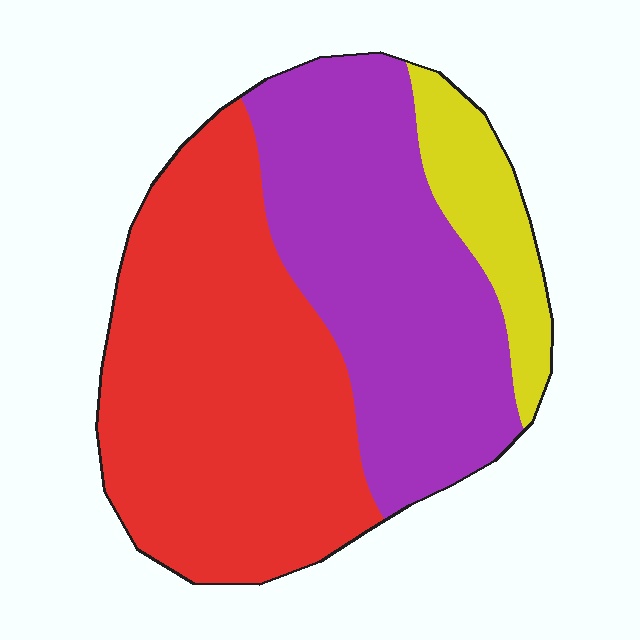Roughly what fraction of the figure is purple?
Purple covers roughly 40% of the figure.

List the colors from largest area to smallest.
From largest to smallest: red, purple, yellow.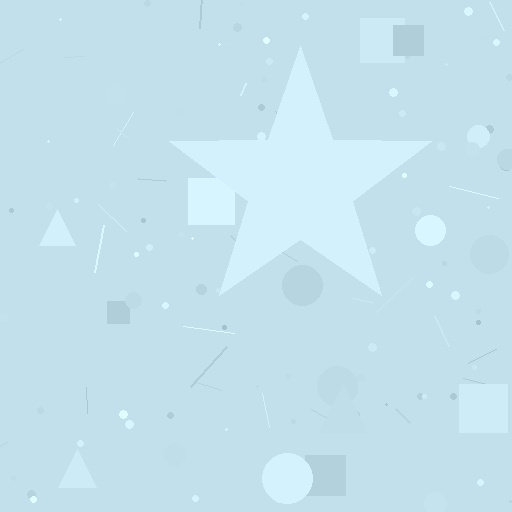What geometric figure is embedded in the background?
A star is embedded in the background.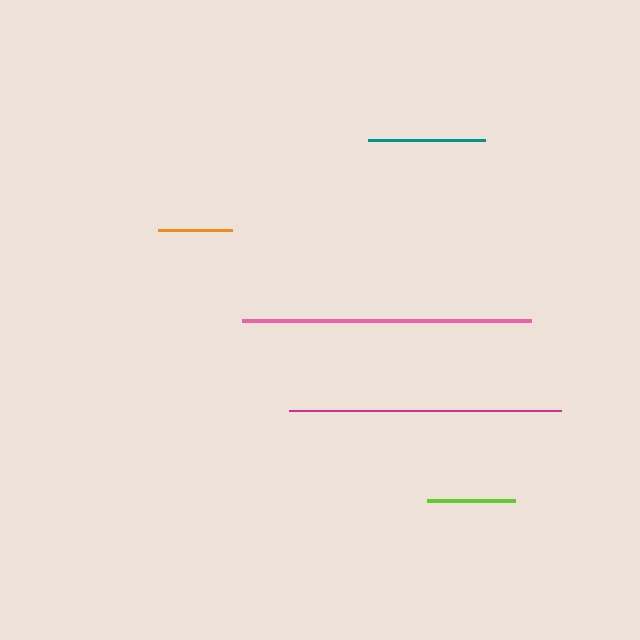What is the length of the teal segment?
The teal segment is approximately 118 pixels long.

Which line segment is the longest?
The pink line is the longest at approximately 289 pixels.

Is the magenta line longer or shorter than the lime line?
The magenta line is longer than the lime line.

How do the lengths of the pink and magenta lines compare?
The pink and magenta lines are approximately the same length.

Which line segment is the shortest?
The orange line is the shortest at approximately 74 pixels.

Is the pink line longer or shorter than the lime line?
The pink line is longer than the lime line.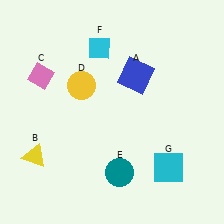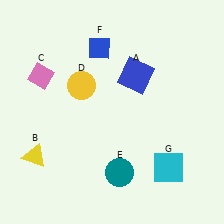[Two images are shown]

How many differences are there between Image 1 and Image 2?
There is 1 difference between the two images.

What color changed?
The diamond (F) changed from cyan in Image 1 to blue in Image 2.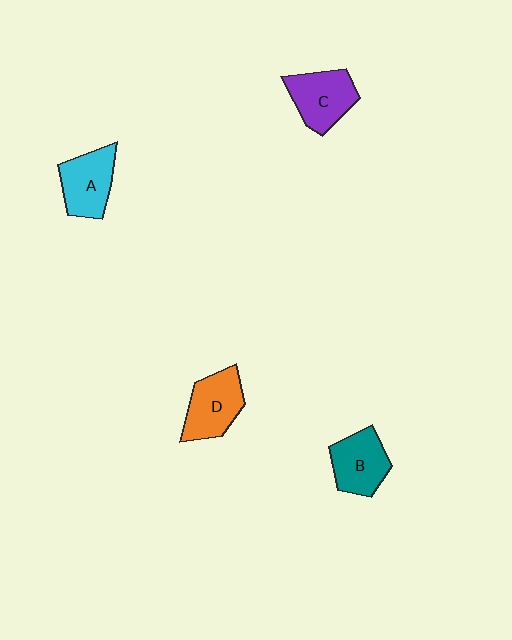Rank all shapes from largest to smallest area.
From largest to smallest: D (orange), C (purple), A (cyan), B (teal).